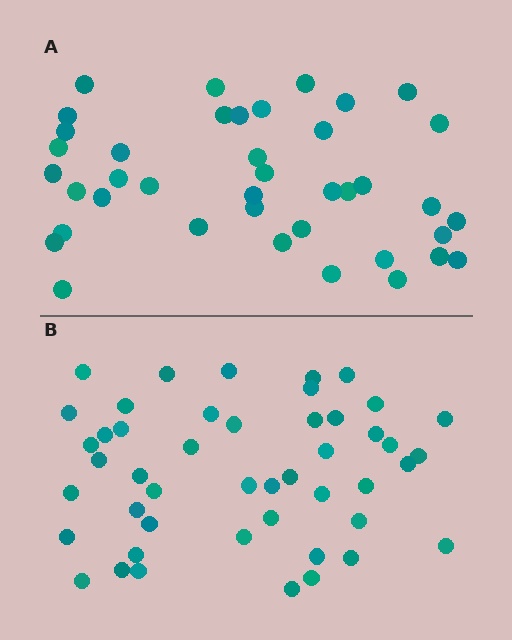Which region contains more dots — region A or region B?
Region B (the bottom region) has more dots.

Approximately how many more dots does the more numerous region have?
Region B has roughly 8 or so more dots than region A.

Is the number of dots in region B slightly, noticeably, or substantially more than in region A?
Region B has only slightly more — the two regions are fairly close. The ratio is roughly 1.2 to 1.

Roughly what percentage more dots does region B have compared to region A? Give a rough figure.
About 20% more.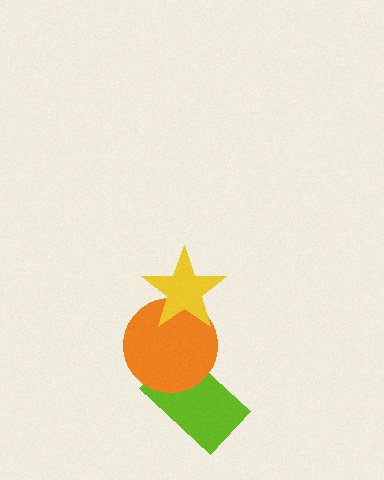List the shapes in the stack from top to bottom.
From top to bottom: the yellow star, the orange circle, the lime rectangle.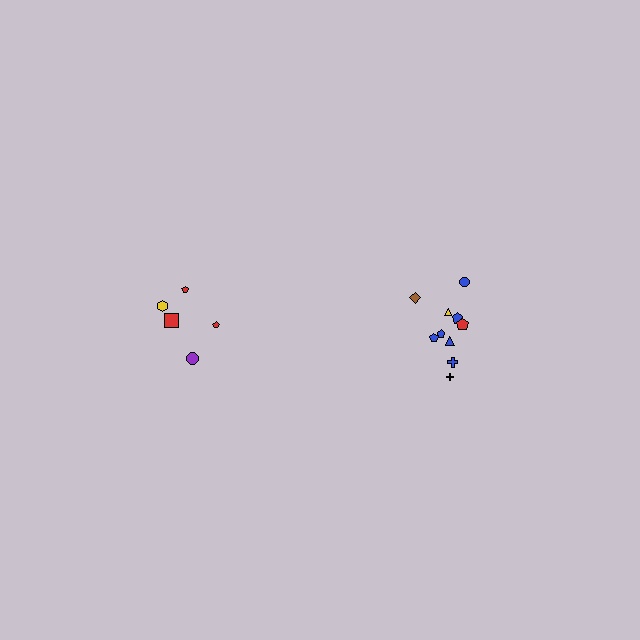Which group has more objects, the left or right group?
The right group.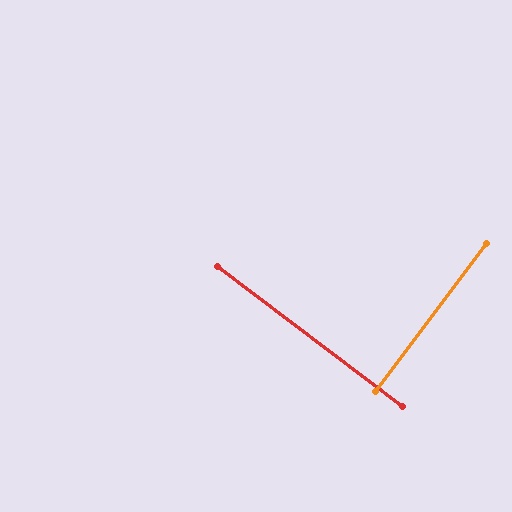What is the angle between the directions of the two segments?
Approximately 90 degrees.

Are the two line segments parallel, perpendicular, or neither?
Perpendicular — they meet at approximately 90°.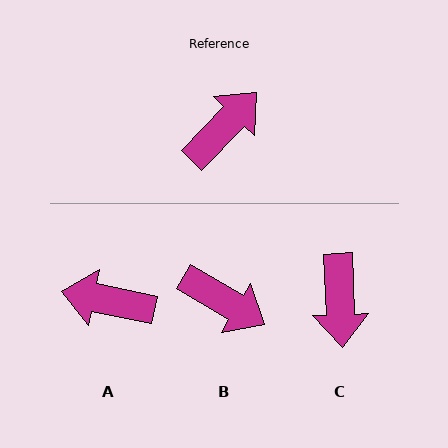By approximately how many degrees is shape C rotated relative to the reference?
Approximately 134 degrees clockwise.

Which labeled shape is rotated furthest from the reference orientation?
C, about 134 degrees away.